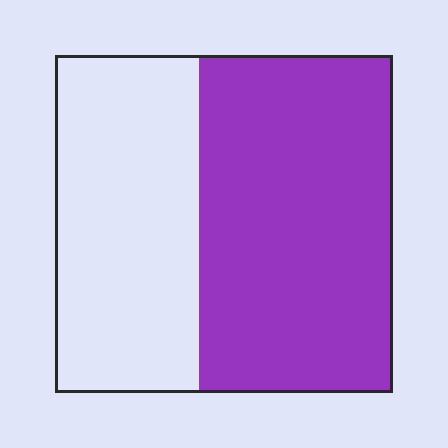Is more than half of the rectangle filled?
Yes.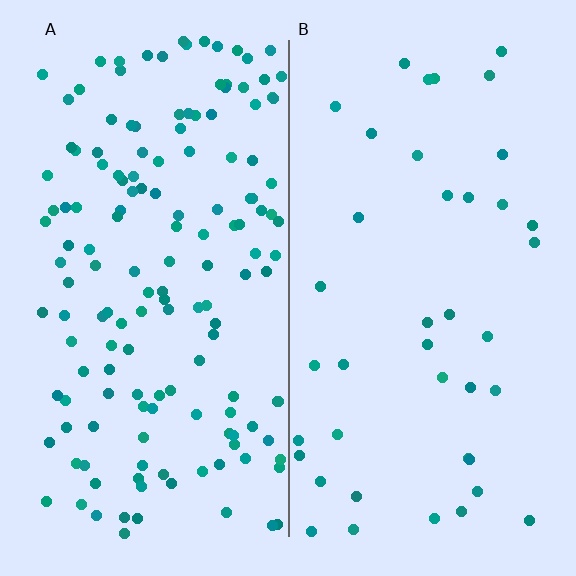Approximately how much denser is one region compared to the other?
Approximately 3.7× — region A over region B.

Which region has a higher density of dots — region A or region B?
A (the left).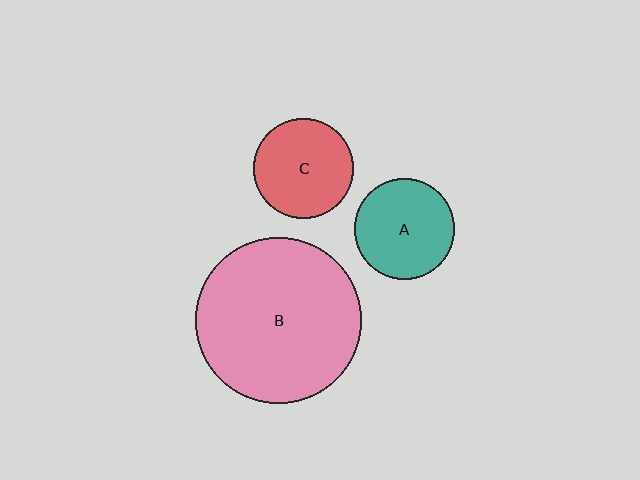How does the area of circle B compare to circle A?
Approximately 2.7 times.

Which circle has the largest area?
Circle B (pink).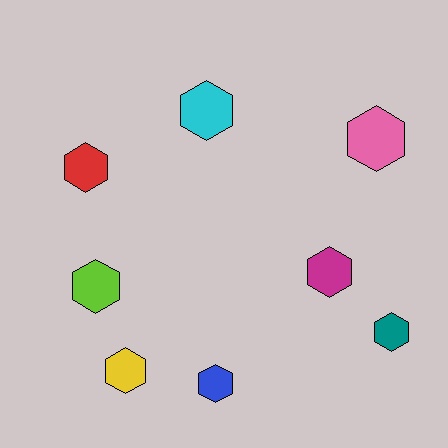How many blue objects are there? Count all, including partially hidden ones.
There is 1 blue object.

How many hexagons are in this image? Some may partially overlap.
There are 8 hexagons.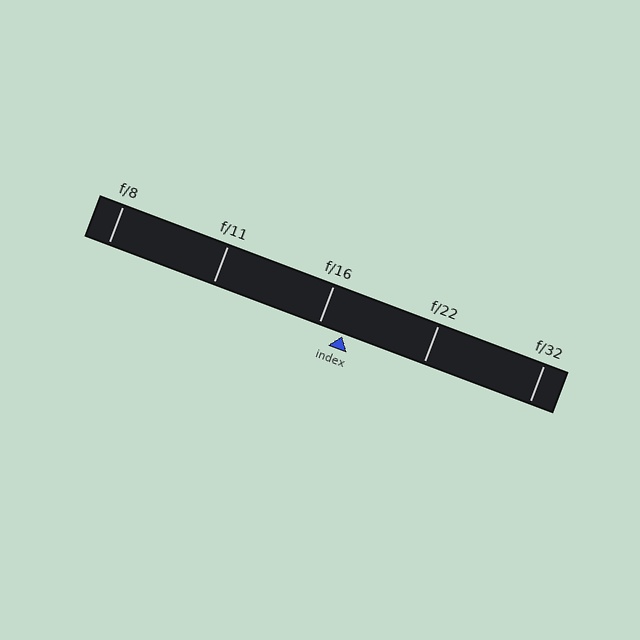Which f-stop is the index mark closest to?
The index mark is closest to f/16.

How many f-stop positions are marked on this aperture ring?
There are 5 f-stop positions marked.